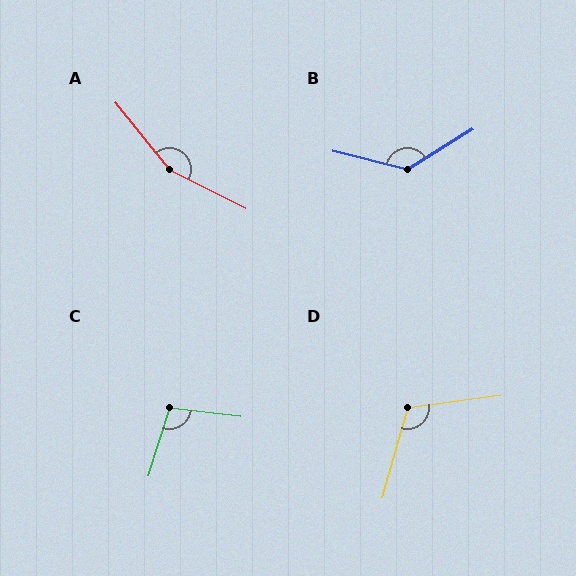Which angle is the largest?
A, at approximately 155 degrees.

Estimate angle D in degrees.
Approximately 114 degrees.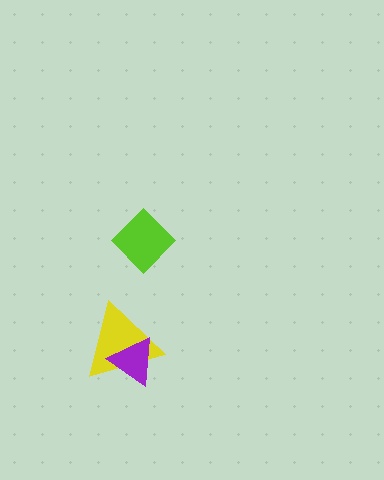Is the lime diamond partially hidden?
No, no other shape covers it.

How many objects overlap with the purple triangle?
1 object overlaps with the purple triangle.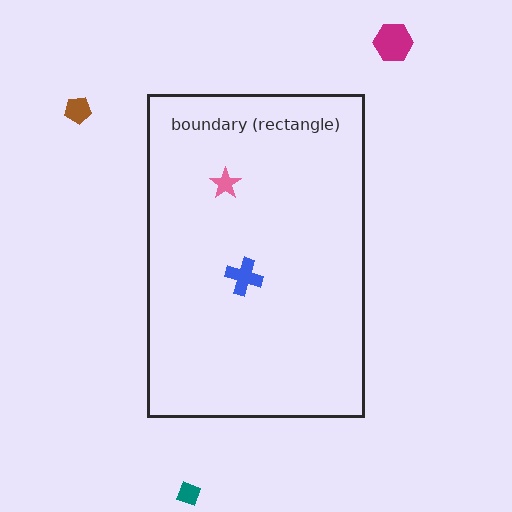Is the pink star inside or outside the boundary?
Inside.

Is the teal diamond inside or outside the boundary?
Outside.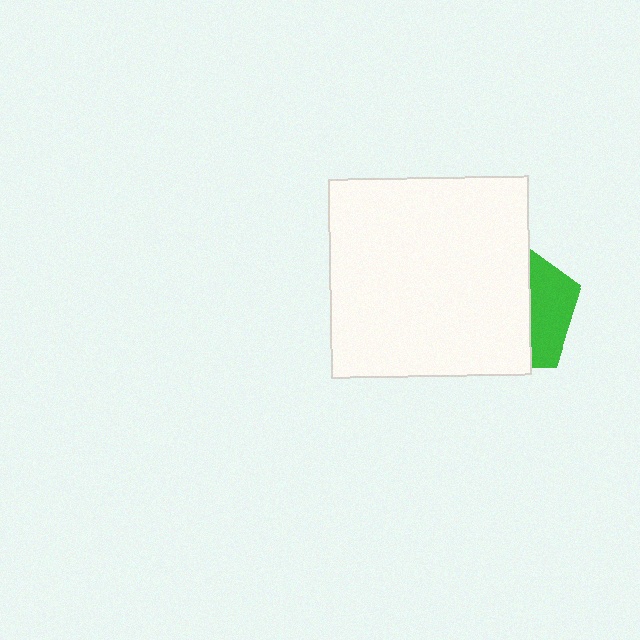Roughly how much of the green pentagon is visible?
A small part of it is visible (roughly 31%).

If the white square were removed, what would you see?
You would see the complete green pentagon.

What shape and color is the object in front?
The object in front is a white square.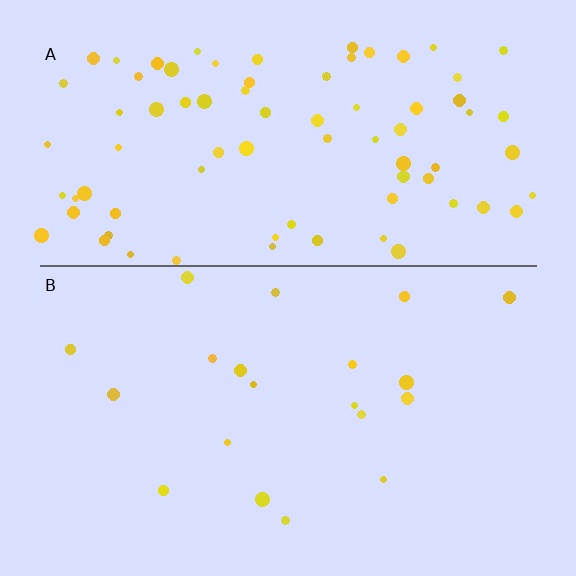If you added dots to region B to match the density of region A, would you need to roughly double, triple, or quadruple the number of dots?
Approximately quadruple.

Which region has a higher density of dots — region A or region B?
A (the top).